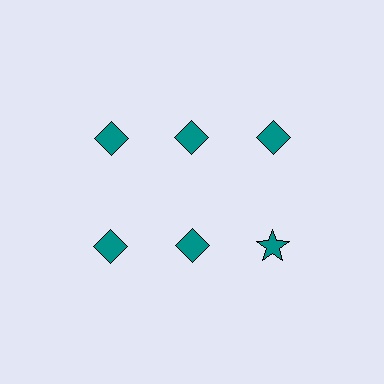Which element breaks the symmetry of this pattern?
The teal star in the second row, center column breaks the symmetry. All other shapes are teal diamonds.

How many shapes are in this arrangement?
There are 6 shapes arranged in a grid pattern.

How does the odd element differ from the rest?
It has a different shape: star instead of diamond.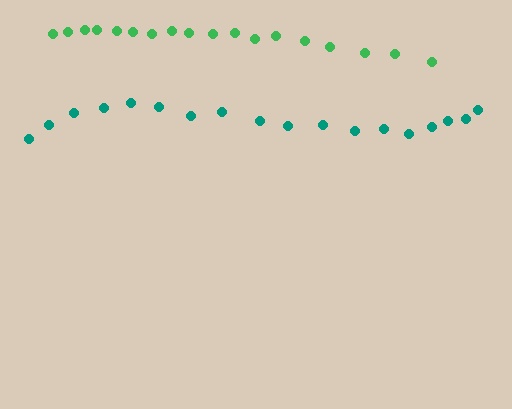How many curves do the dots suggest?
There are 2 distinct paths.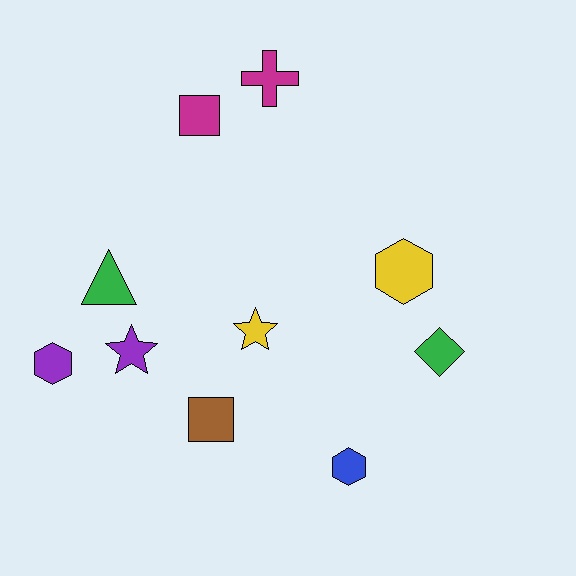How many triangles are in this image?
There is 1 triangle.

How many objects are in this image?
There are 10 objects.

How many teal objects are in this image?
There are no teal objects.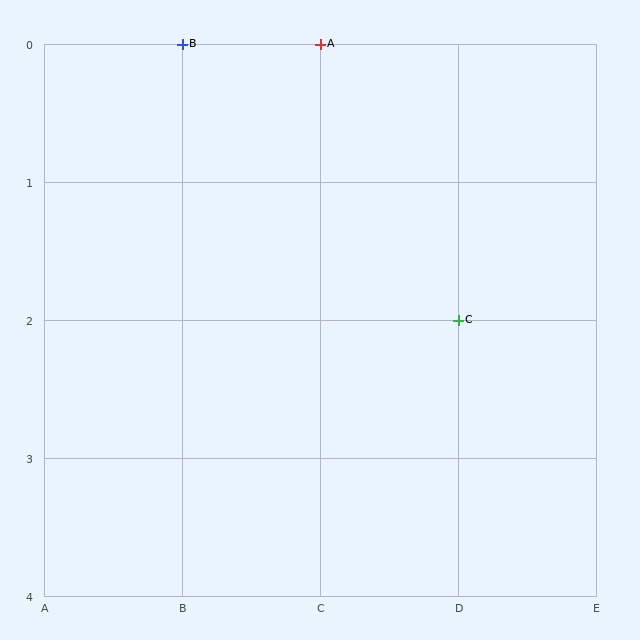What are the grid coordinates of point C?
Point C is at grid coordinates (D, 2).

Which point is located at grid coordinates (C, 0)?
Point A is at (C, 0).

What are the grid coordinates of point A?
Point A is at grid coordinates (C, 0).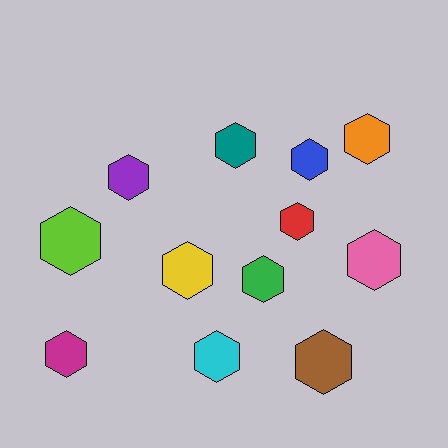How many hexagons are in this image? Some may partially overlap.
There are 12 hexagons.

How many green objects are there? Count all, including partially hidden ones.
There is 1 green object.